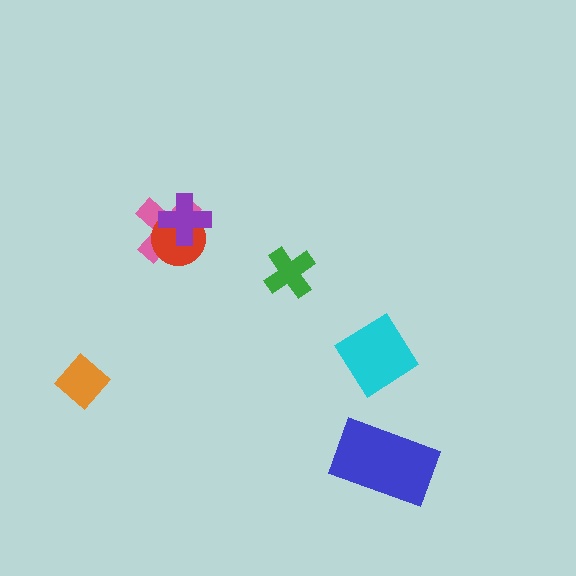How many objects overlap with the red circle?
2 objects overlap with the red circle.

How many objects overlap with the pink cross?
2 objects overlap with the pink cross.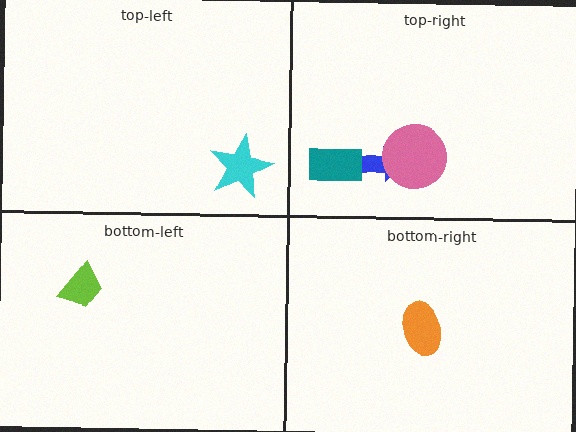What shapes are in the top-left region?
The cyan star.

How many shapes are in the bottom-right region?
1.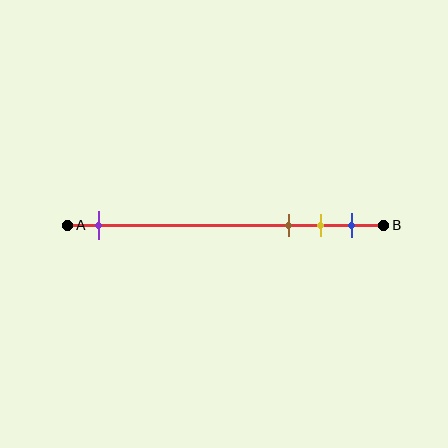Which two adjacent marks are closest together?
The yellow and blue marks are the closest adjacent pair.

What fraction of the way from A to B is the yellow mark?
The yellow mark is approximately 80% (0.8) of the way from A to B.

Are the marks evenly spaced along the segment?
No, the marks are not evenly spaced.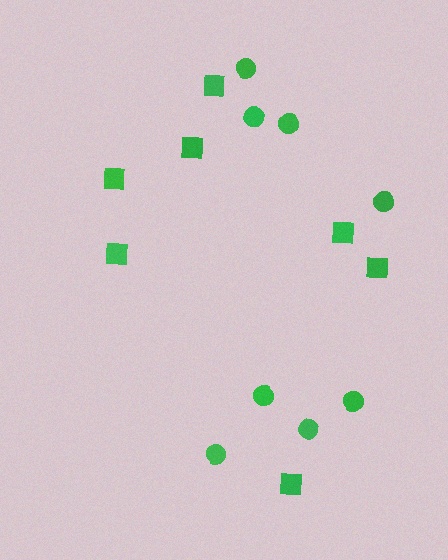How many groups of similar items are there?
There are 2 groups: one group of squares (7) and one group of circles (8).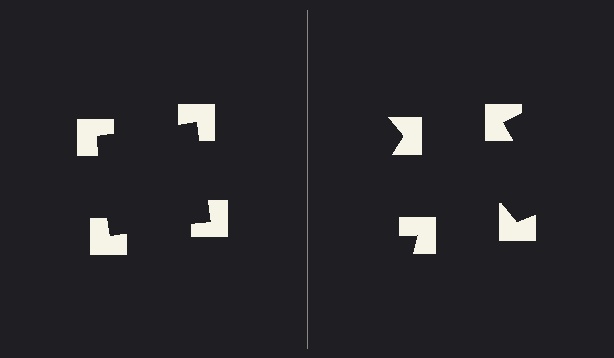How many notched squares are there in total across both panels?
8 — 4 on each side.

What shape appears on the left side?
An illusory square.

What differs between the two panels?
The notched squares are positioned identically on both sides; only the wedge orientations differ. On the left they align to a square; on the right they are misaligned.